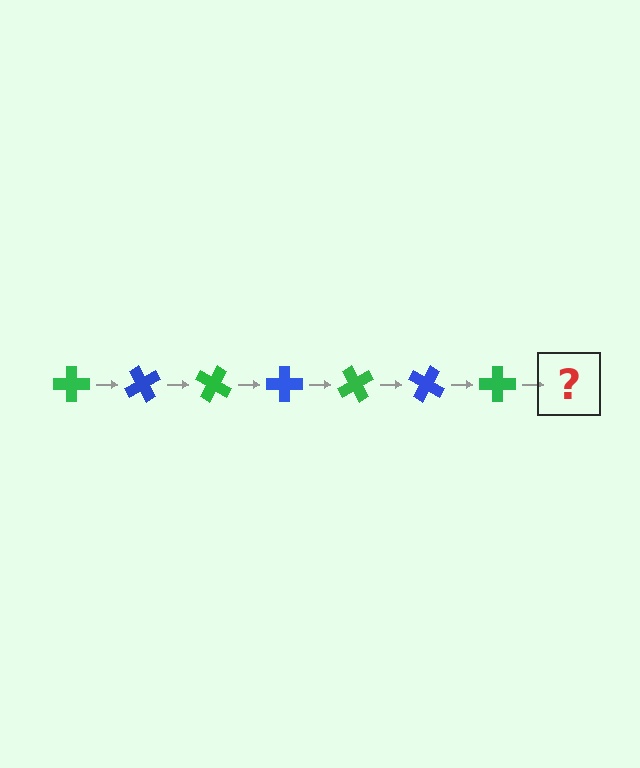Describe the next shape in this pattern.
It should be a blue cross, rotated 420 degrees from the start.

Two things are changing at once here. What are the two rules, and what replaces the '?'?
The two rules are that it rotates 60 degrees each step and the color cycles through green and blue. The '?' should be a blue cross, rotated 420 degrees from the start.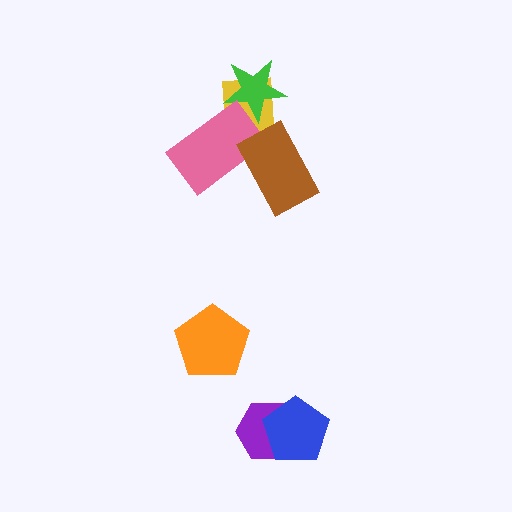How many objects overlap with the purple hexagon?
1 object overlaps with the purple hexagon.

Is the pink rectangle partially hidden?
Yes, it is partially covered by another shape.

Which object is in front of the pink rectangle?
The brown rectangle is in front of the pink rectangle.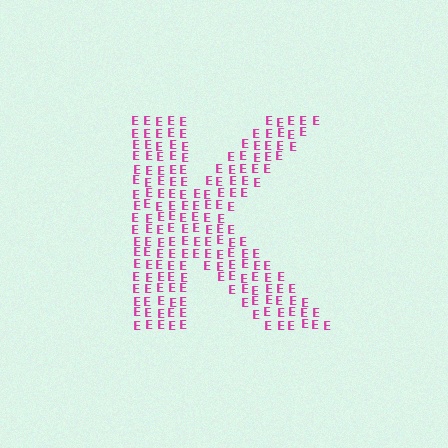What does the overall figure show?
The overall figure shows the letter K.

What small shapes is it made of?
It is made of small letter E's.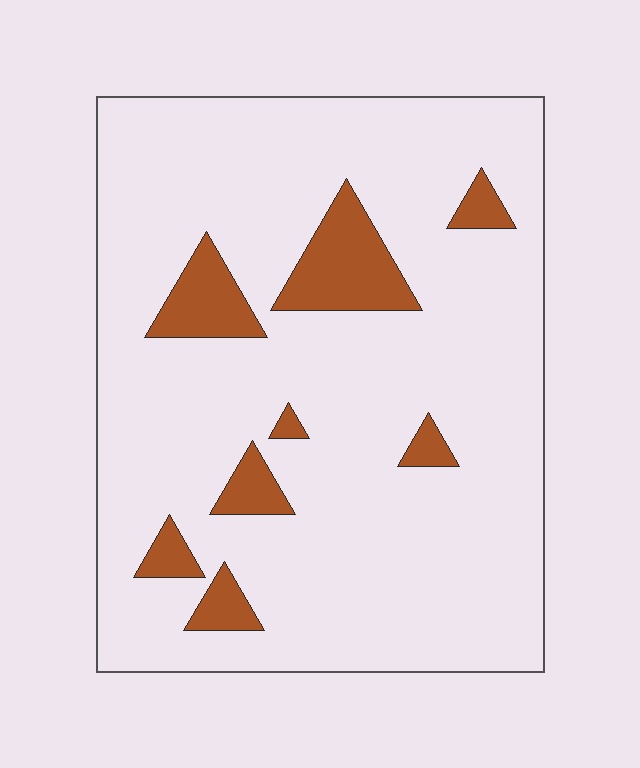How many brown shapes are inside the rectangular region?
8.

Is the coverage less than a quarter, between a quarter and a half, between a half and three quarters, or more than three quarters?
Less than a quarter.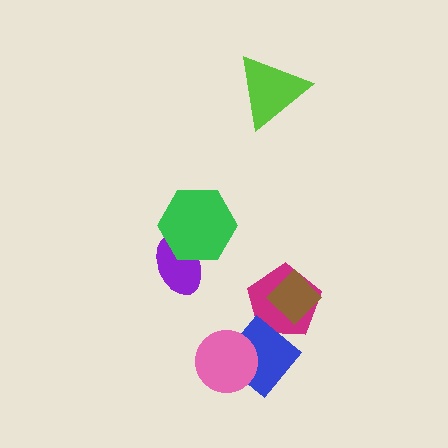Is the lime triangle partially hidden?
No, no other shape covers it.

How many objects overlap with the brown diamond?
1 object overlaps with the brown diamond.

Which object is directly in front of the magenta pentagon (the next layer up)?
The brown diamond is directly in front of the magenta pentagon.